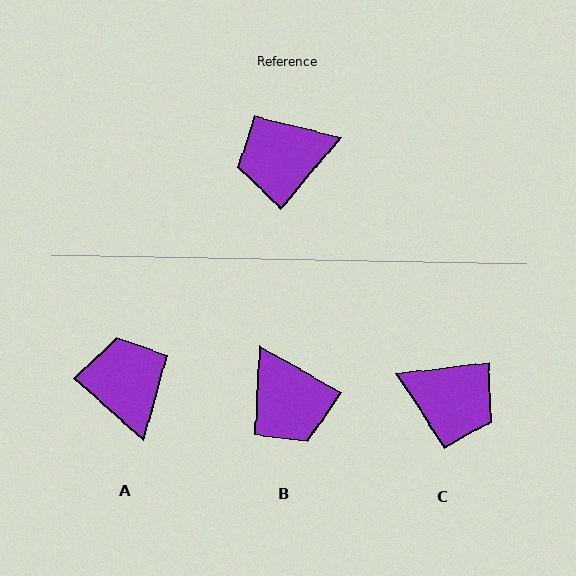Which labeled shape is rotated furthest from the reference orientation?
C, about 137 degrees away.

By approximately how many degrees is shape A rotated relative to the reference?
Approximately 92 degrees clockwise.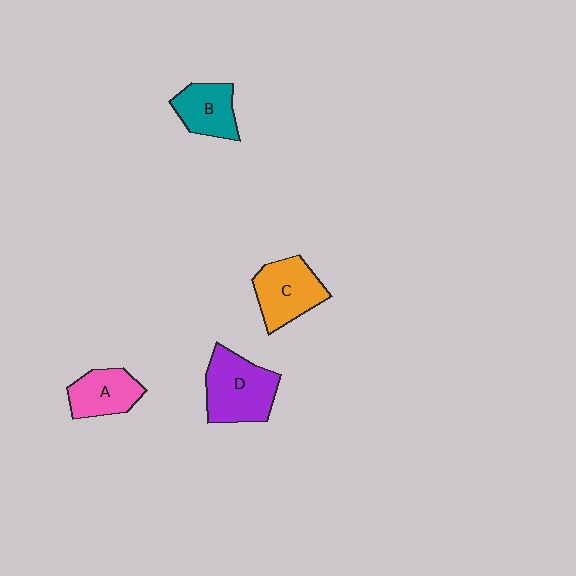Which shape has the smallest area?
Shape B (teal).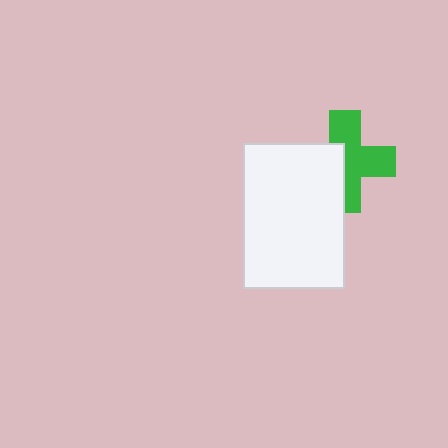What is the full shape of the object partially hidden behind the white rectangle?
The partially hidden object is a green cross.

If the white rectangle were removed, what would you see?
You would see the complete green cross.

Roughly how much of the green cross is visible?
About half of it is visible (roughly 59%).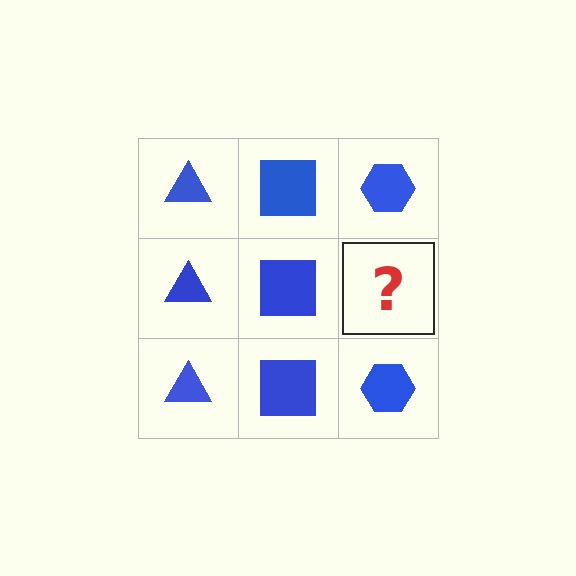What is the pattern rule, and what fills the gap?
The rule is that each column has a consistent shape. The gap should be filled with a blue hexagon.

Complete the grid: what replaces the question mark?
The question mark should be replaced with a blue hexagon.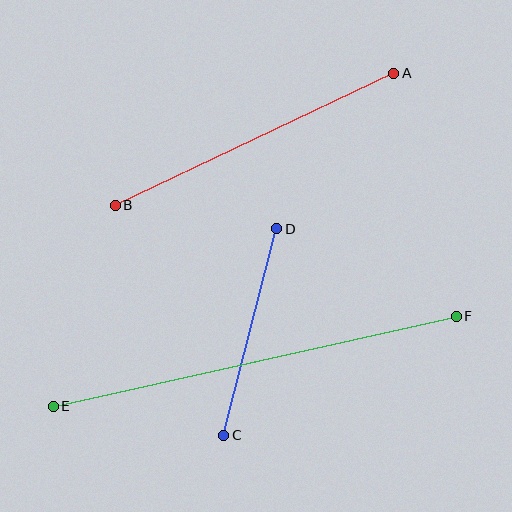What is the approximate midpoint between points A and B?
The midpoint is at approximately (255, 139) pixels.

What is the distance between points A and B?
The distance is approximately 308 pixels.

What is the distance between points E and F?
The distance is approximately 413 pixels.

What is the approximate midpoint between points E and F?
The midpoint is at approximately (255, 361) pixels.